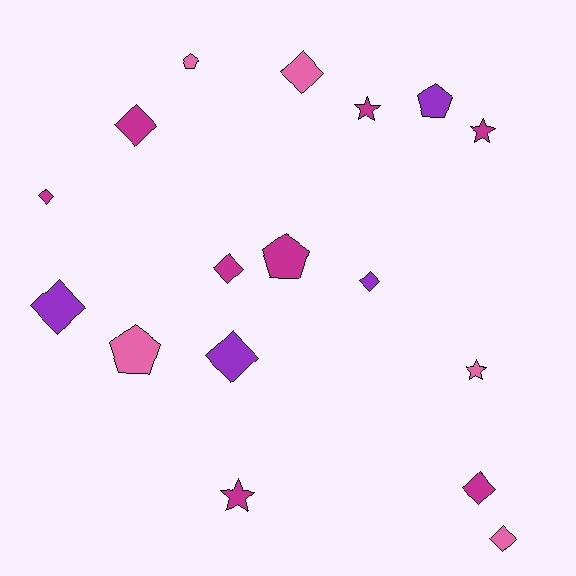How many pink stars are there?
There is 1 pink star.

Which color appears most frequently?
Magenta, with 8 objects.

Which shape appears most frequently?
Diamond, with 9 objects.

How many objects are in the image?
There are 17 objects.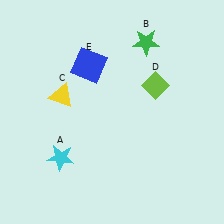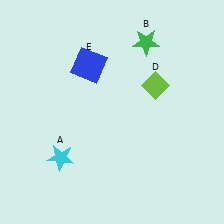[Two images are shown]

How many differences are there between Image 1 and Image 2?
There is 1 difference between the two images.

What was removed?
The yellow triangle (C) was removed in Image 2.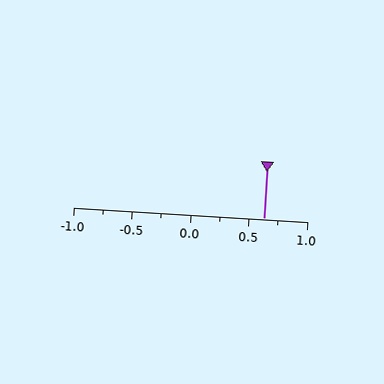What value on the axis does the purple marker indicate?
The marker indicates approximately 0.62.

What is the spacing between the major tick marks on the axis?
The major ticks are spaced 0.5 apart.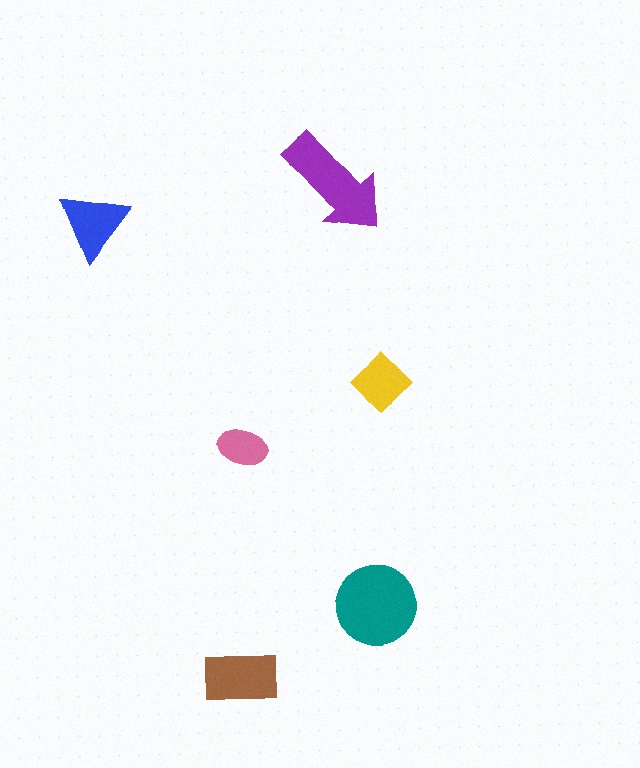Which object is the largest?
The teal circle.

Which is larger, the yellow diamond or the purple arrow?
The purple arrow.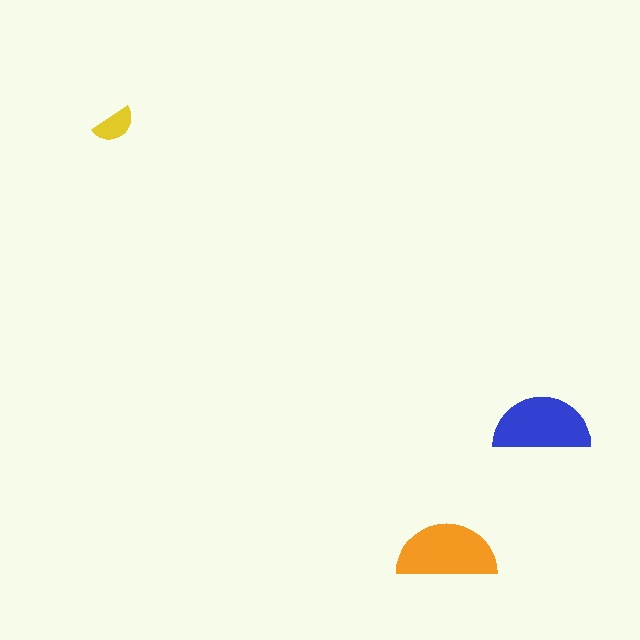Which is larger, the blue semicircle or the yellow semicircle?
The blue one.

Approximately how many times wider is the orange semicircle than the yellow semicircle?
About 2.5 times wider.